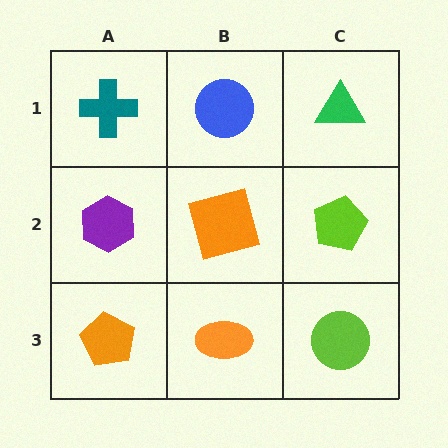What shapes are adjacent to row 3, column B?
An orange square (row 2, column B), an orange pentagon (row 3, column A), a lime circle (row 3, column C).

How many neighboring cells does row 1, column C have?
2.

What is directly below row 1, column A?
A purple hexagon.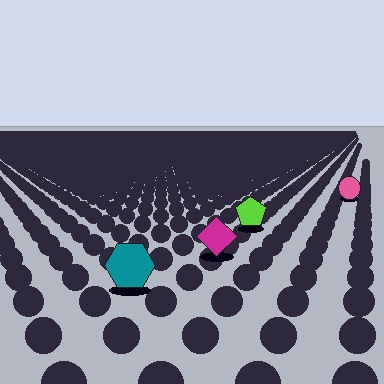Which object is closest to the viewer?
The teal hexagon is closest. The texture marks near it are larger and more spread out.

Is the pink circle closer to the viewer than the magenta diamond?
No. The magenta diamond is closer — you can tell from the texture gradient: the ground texture is coarser near it.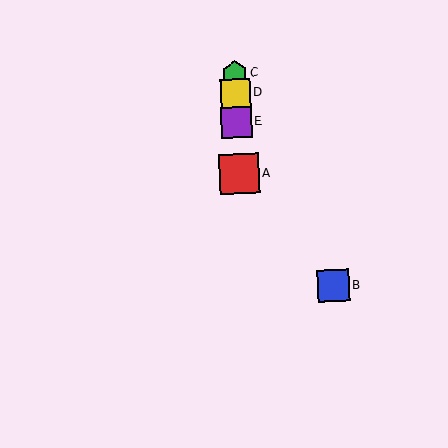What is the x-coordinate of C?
Object C is at x≈234.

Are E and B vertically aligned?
No, E is at x≈237 and B is at x≈333.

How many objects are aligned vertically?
4 objects (A, C, D, E) are aligned vertically.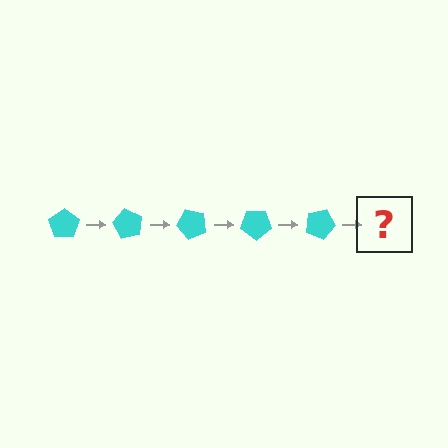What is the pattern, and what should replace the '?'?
The pattern is that the pentagon rotates 60 degrees each step. The '?' should be a cyan pentagon rotated 300 degrees.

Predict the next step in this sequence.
The next step is a cyan pentagon rotated 300 degrees.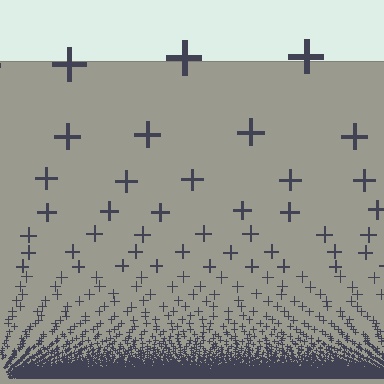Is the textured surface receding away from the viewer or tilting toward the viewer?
The surface appears to tilt toward the viewer. Texture elements get larger and sparser toward the top.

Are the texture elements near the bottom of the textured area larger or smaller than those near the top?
Smaller. The gradient is inverted — elements near the bottom are smaller and denser.